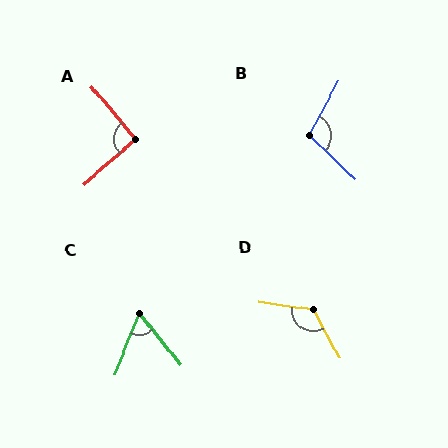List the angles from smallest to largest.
C (60°), A (92°), B (105°), D (126°).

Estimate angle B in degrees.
Approximately 105 degrees.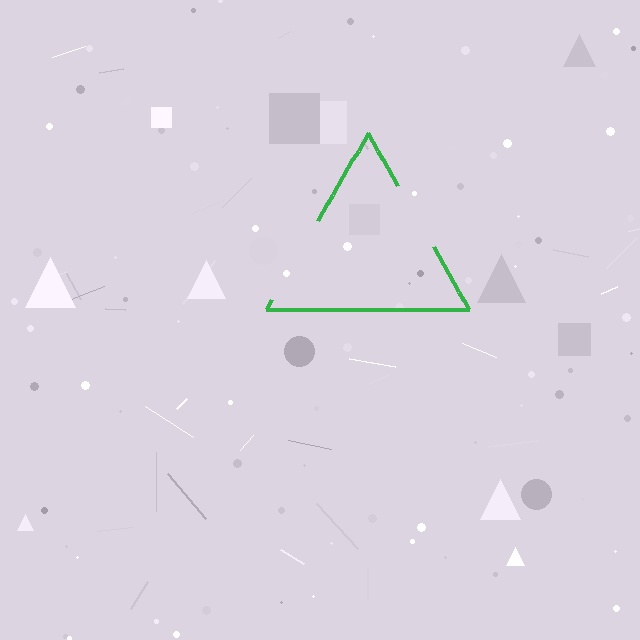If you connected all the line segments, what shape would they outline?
They would outline a triangle.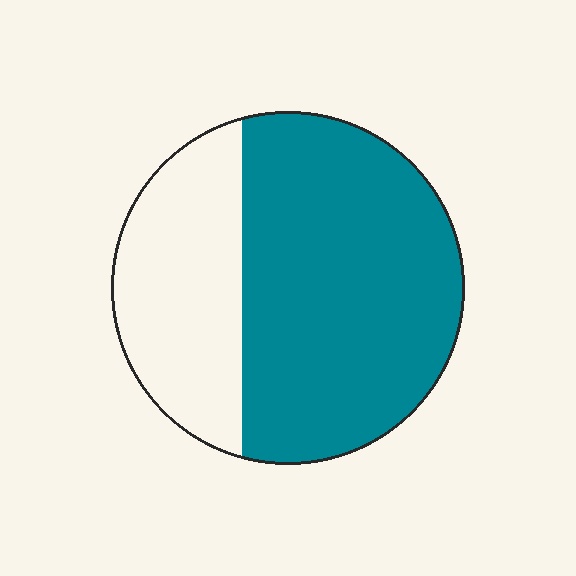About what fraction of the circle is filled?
About two thirds (2/3).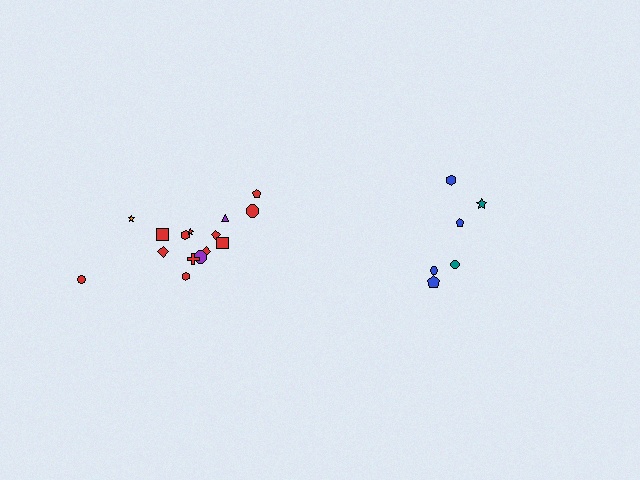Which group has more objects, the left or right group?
The left group.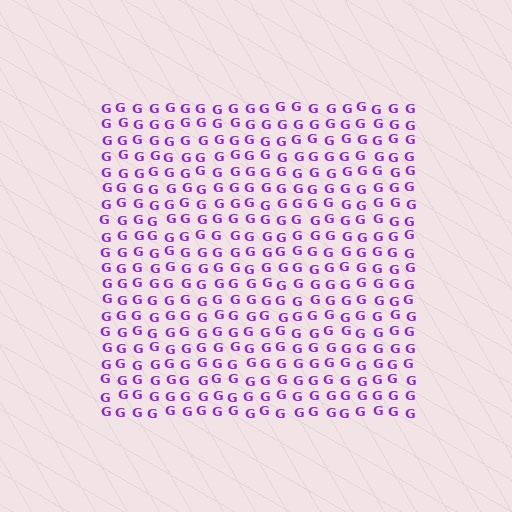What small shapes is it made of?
It is made of small letter G's.